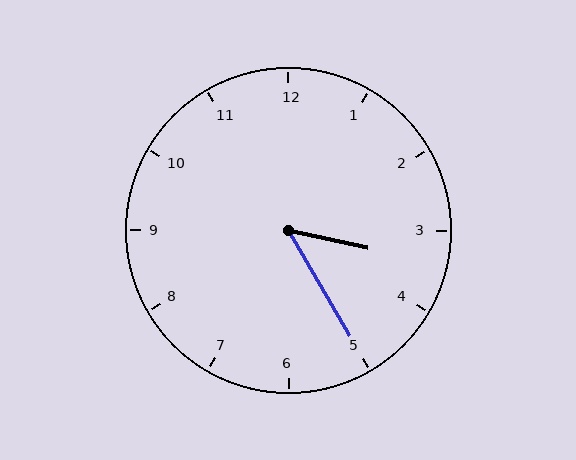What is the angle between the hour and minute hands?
Approximately 48 degrees.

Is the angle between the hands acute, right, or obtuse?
It is acute.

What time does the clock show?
3:25.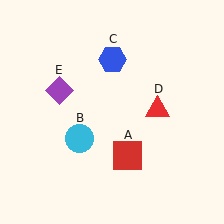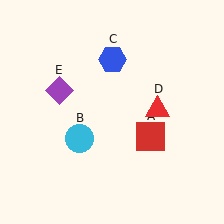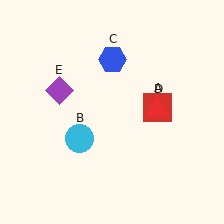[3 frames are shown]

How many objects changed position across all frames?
1 object changed position: red square (object A).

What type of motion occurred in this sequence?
The red square (object A) rotated counterclockwise around the center of the scene.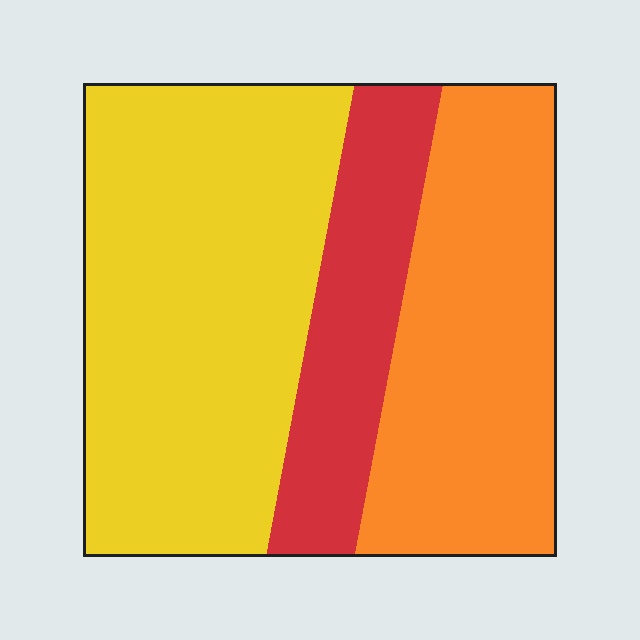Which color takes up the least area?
Red, at roughly 20%.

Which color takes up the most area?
Yellow, at roughly 50%.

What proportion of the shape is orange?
Orange covers 33% of the shape.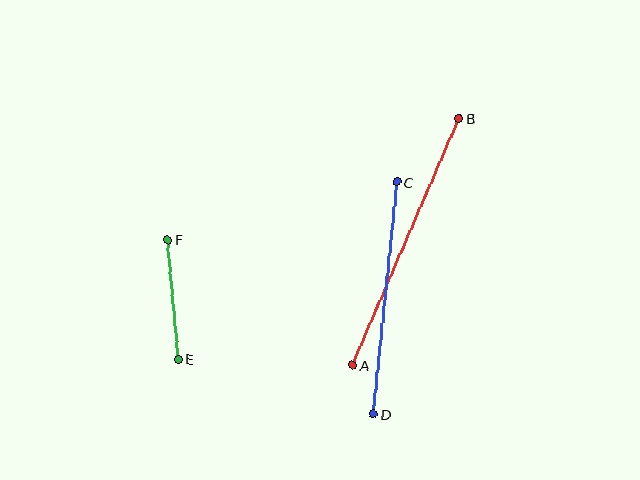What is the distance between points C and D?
The distance is approximately 233 pixels.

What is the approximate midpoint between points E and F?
The midpoint is at approximately (173, 299) pixels.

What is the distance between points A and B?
The distance is approximately 268 pixels.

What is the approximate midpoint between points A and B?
The midpoint is at approximately (406, 242) pixels.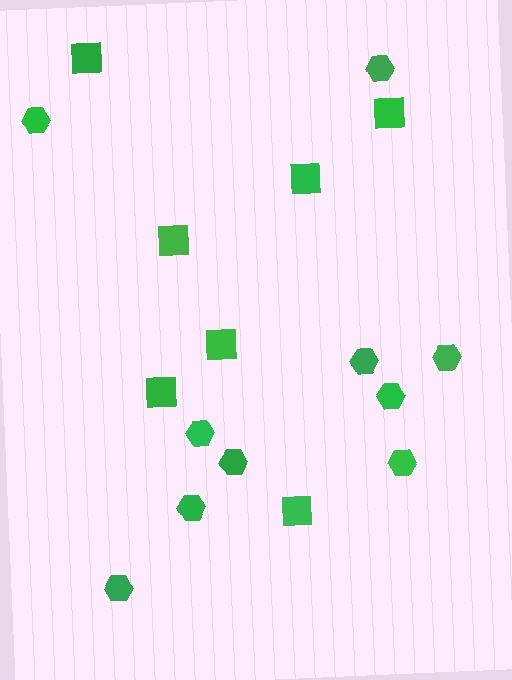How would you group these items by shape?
There are 2 groups: one group of hexagons (10) and one group of squares (7).